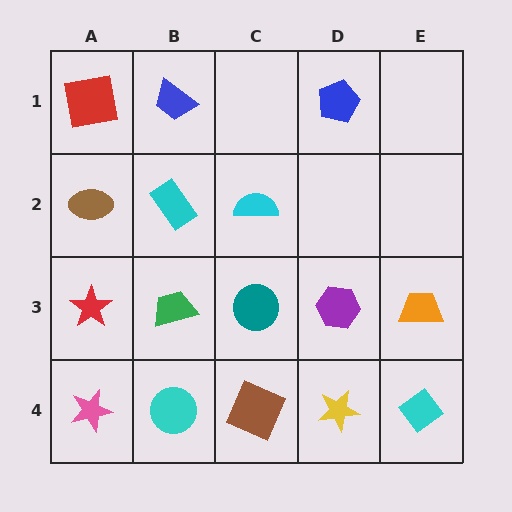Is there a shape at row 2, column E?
No, that cell is empty.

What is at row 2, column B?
A cyan rectangle.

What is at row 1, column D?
A blue pentagon.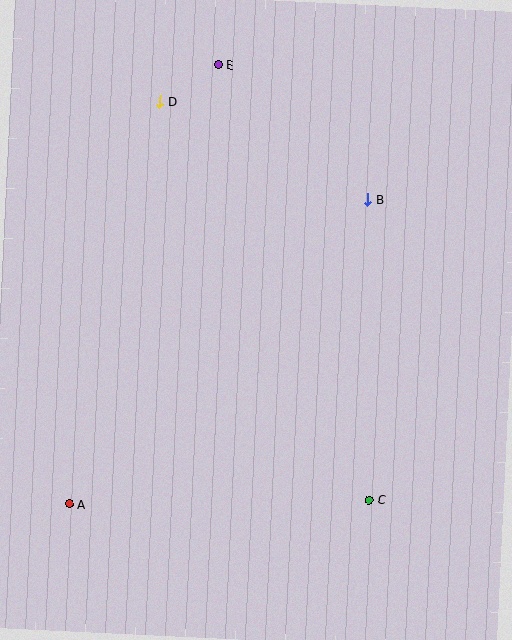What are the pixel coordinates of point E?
Point E is at (218, 65).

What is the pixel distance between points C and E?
The distance between C and E is 460 pixels.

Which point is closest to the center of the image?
Point B at (368, 200) is closest to the center.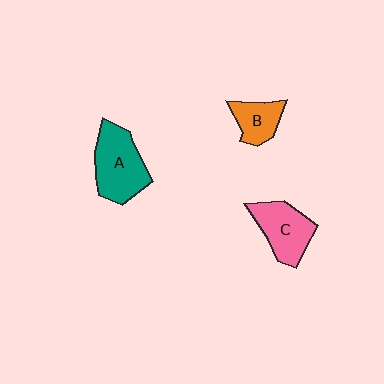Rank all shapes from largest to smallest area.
From largest to smallest: A (teal), C (pink), B (orange).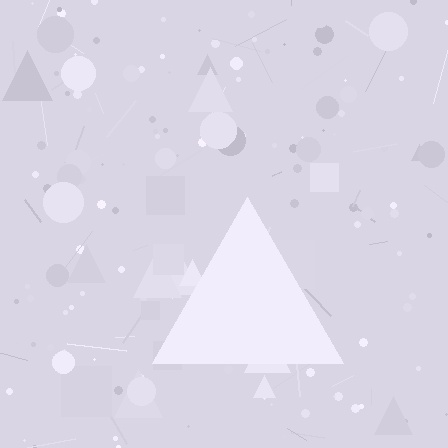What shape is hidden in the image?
A triangle is hidden in the image.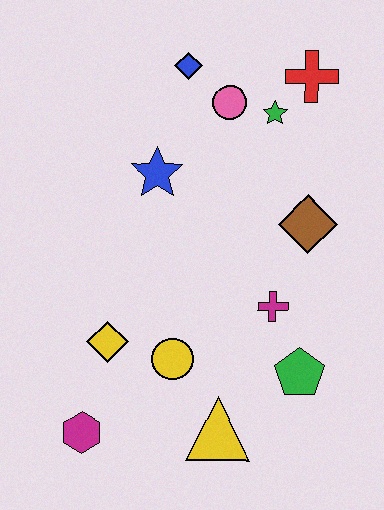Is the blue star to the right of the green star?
No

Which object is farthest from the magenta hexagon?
The red cross is farthest from the magenta hexagon.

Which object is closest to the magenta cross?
The green pentagon is closest to the magenta cross.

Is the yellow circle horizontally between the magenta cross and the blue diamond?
No